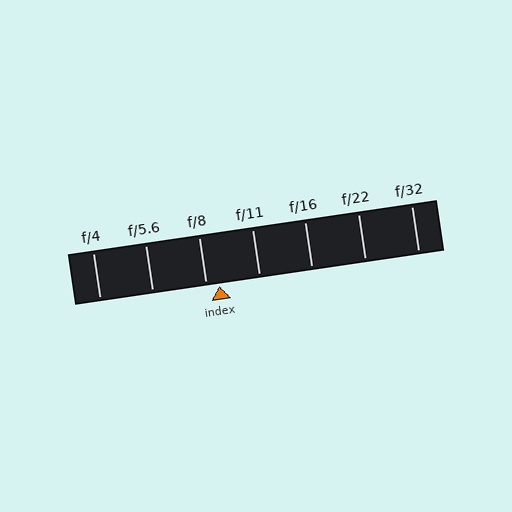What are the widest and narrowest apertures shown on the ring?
The widest aperture shown is f/4 and the narrowest is f/32.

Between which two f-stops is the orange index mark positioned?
The index mark is between f/8 and f/11.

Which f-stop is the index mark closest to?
The index mark is closest to f/8.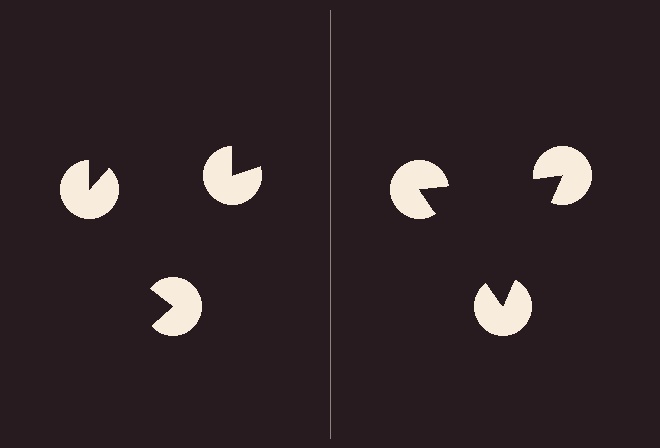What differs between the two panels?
The pac-man discs are positioned identically on both sides; only the wedge orientations differ. On the right they align to a triangle; on the left they are misaligned.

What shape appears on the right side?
An illusory triangle.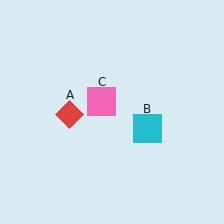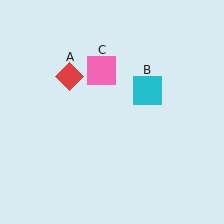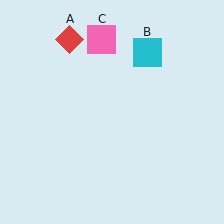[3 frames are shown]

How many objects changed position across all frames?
3 objects changed position: red diamond (object A), cyan square (object B), pink square (object C).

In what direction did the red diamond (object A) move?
The red diamond (object A) moved up.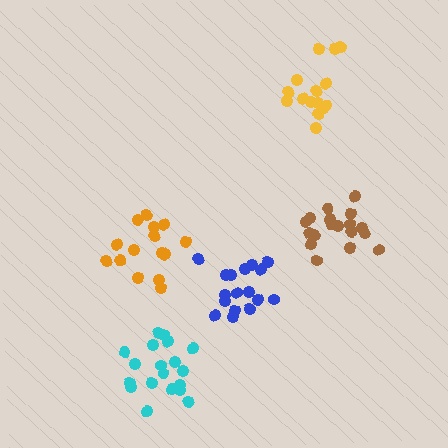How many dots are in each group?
Group 1: 15 dots, Group 2: 17 dots, Group 3: 19 dots, Group 4: 18 dots, Group 5: 15 dots (84 total).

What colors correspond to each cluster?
The clusters are colored: yellow, blue, cyan, brown, orange.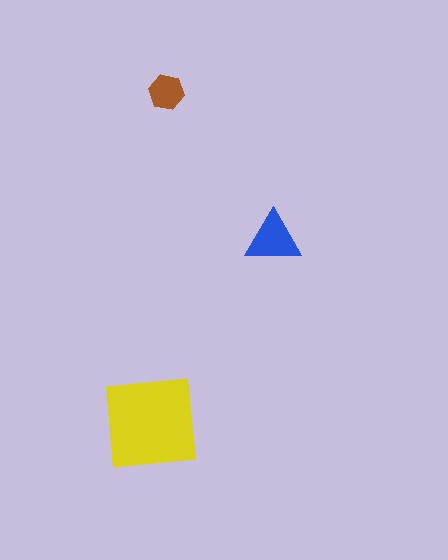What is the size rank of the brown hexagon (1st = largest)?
3rd.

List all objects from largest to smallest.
The yellow square, the blue triangle, the brown hexagon.